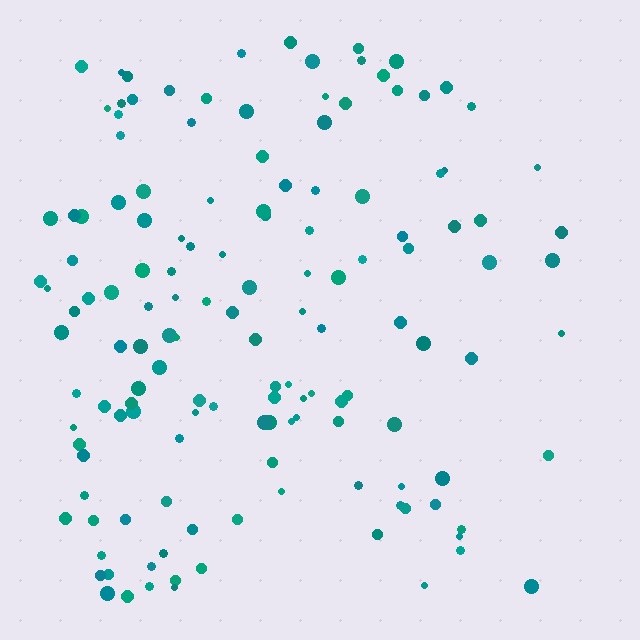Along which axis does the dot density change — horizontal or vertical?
Horizontal.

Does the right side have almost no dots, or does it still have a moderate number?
Still a moderate number, just noticeably fewer than the left.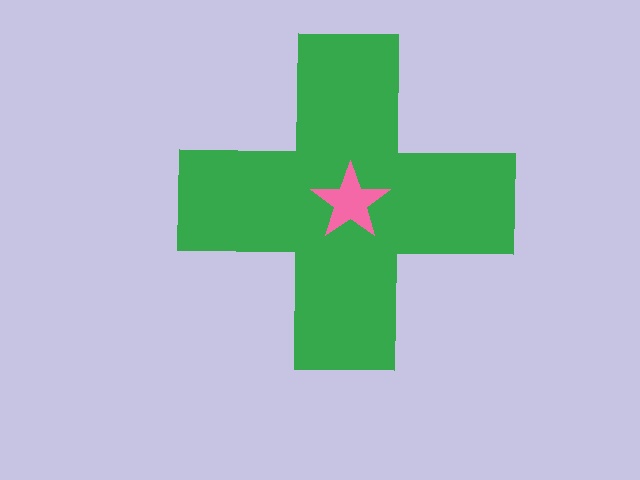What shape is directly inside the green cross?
The pink star.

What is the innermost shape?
The pink star.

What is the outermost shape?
The green cross.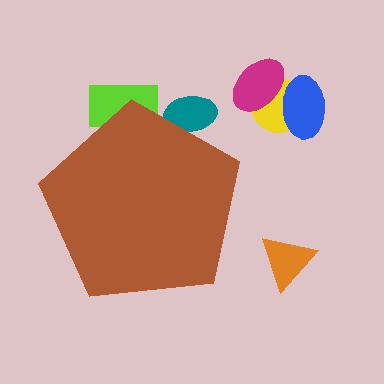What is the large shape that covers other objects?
A brown pentagon.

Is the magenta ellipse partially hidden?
No, the magenta ellipse is fully visible.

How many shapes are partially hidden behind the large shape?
2 shapes are partially hidden.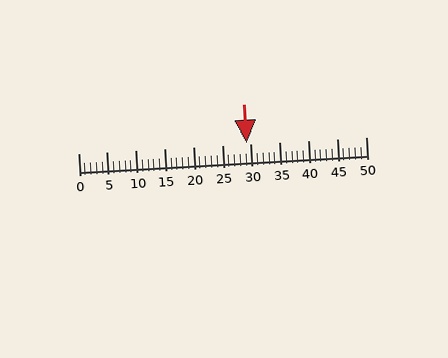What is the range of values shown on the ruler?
The ruler shows values from 0 to 50.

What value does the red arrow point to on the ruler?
The red arrow points to approximately 29.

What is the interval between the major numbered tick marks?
The major tick marks are spaced 5 units apart.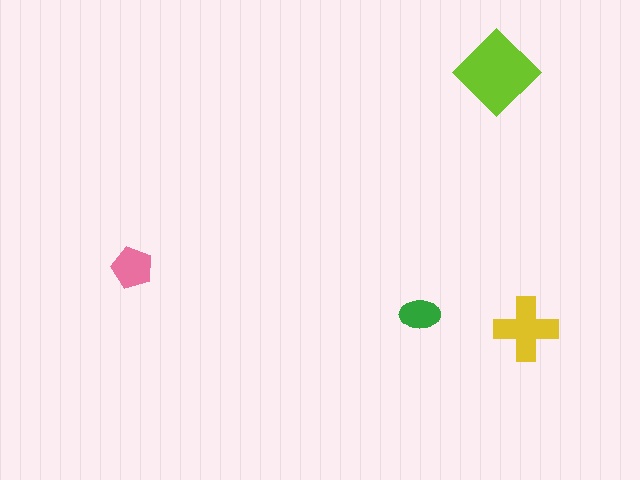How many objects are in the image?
There are 4 objects in the image.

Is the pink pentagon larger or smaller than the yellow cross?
Smaller.